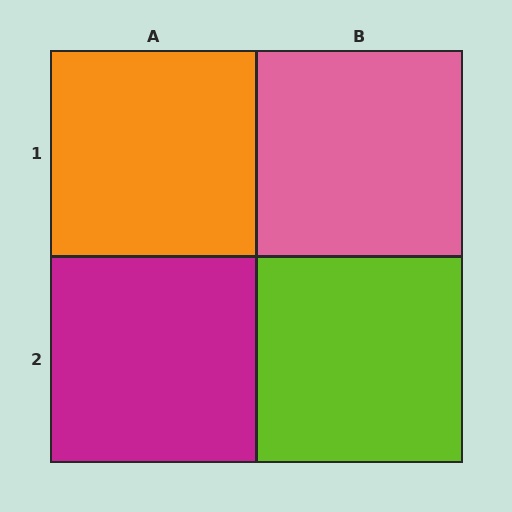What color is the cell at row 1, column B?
Pink.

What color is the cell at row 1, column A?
Orange.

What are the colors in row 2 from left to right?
Magenta, lime.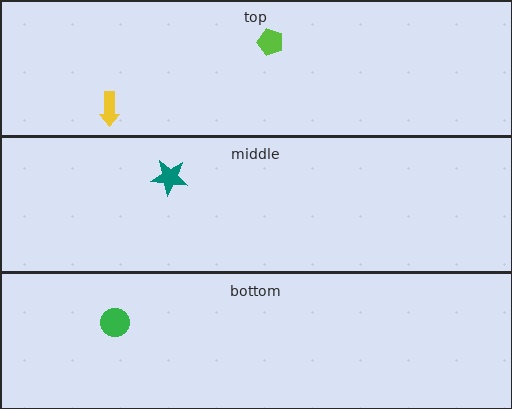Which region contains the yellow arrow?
The top region.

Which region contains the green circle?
The bottom region.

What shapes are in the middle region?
The teal star.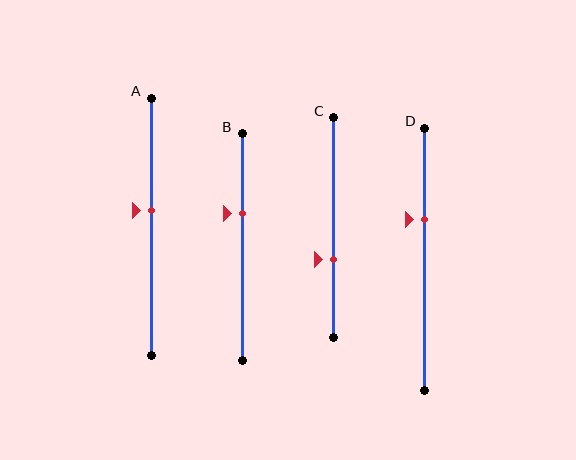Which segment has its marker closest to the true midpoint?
Segment A has its marker closest to the true midpoint.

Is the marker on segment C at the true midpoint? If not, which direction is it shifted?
No, the marker on segment C is shifted downward by about 15% of the segment length.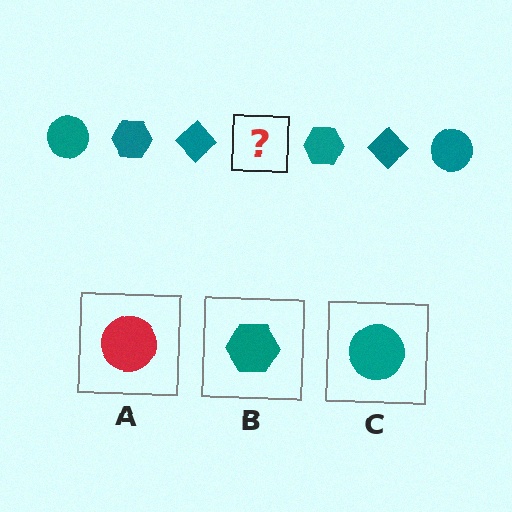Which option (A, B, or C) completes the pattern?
C.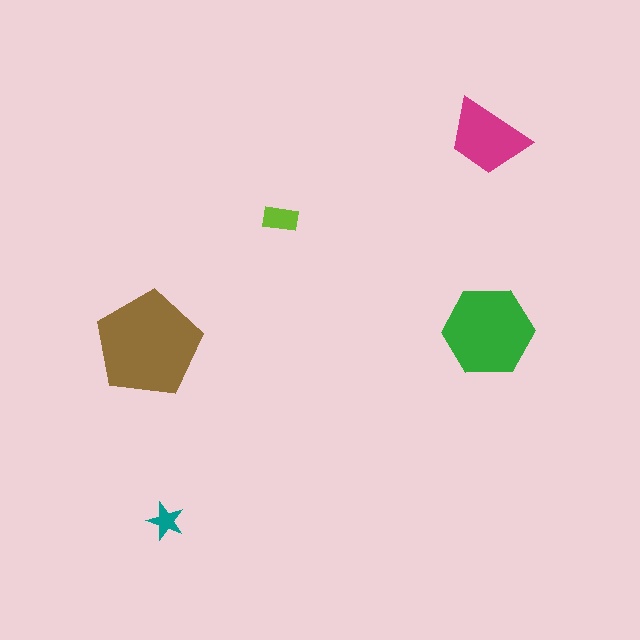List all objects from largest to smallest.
The brown pentagon, the green hexagon, the magenta trapezoid, the lime rectangle, the teal star.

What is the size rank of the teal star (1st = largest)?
5th.